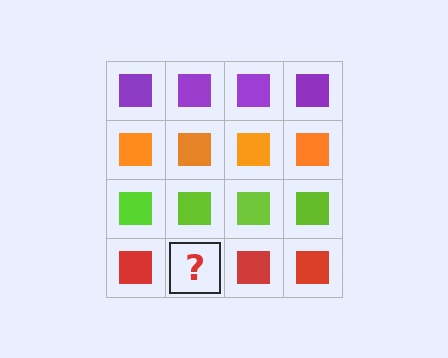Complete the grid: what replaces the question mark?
The question mark should be replaced with a red square.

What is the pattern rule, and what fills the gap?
The rule is that each row has a consistent color. The gap should be filled with a red square.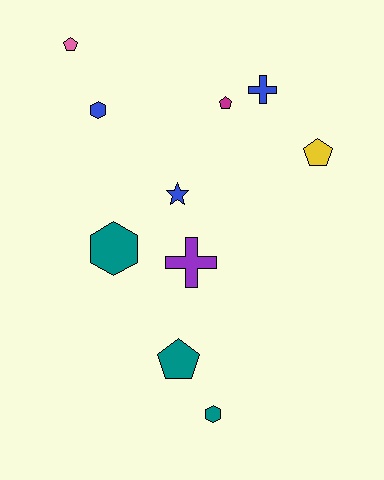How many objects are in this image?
There are 10 objects.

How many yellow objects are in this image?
There is 1 yellow object.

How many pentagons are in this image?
There are 4 pentagons.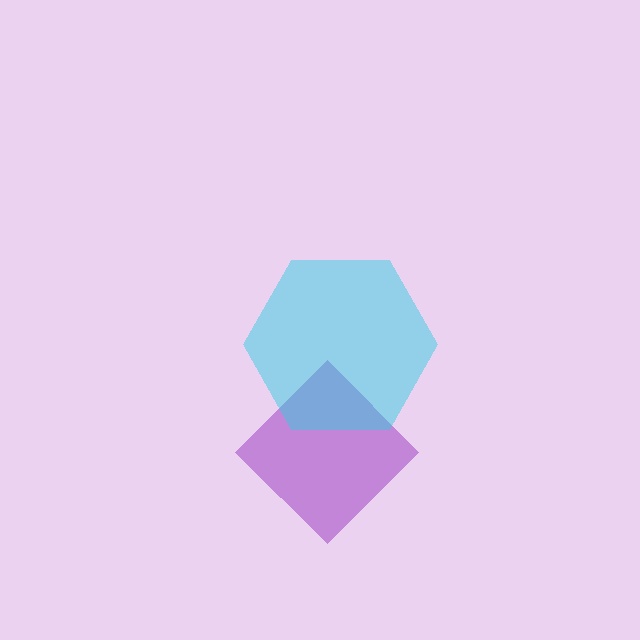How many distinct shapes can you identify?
There are 2 distinct shapes: a purple diamond, a cyan hexagon.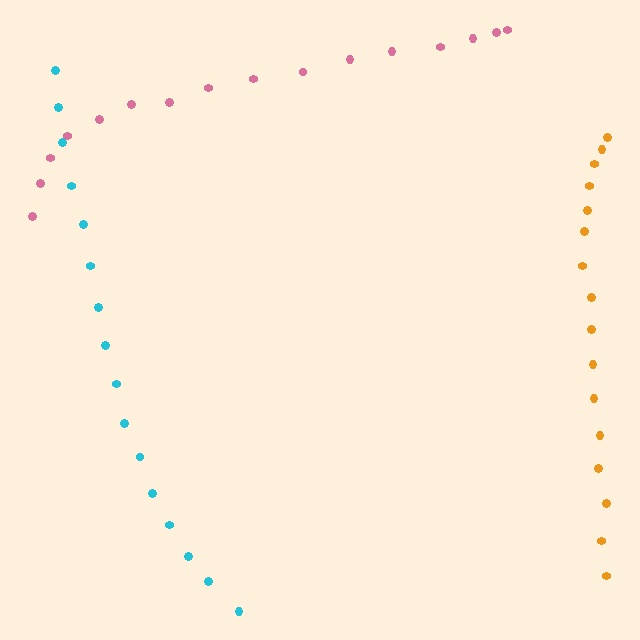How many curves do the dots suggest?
There are 3 distinct paths.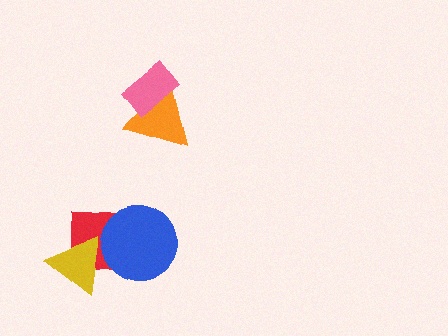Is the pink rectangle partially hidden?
No, no other shape covers it.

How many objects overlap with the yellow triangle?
2 objects overlap with the yellow triangle.